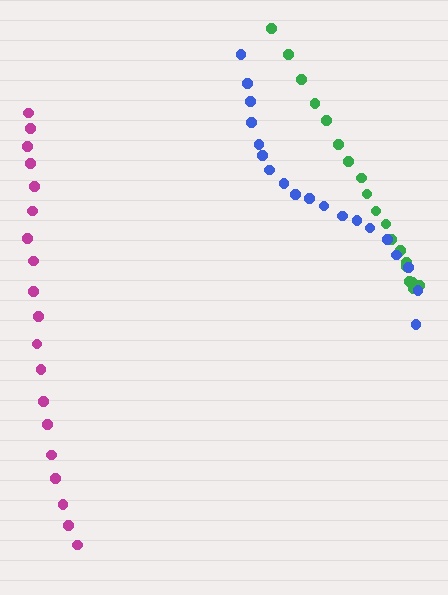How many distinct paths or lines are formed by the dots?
There are 3 distinct paths.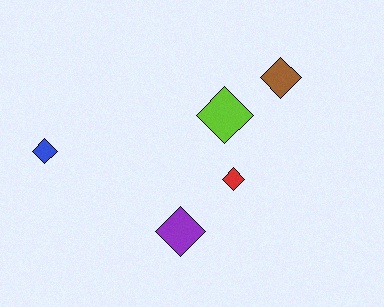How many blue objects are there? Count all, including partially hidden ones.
There is 1 blue object.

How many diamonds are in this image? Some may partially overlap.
There are 5 diamonds.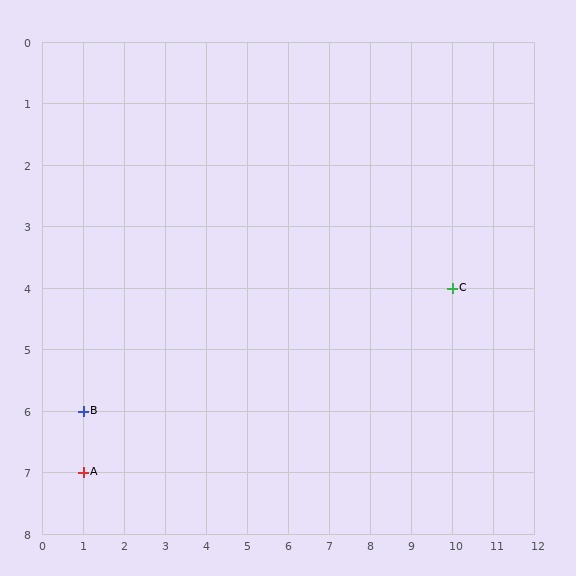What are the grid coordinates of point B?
Point B is at grid coordinates (1, 6).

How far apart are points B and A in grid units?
Points B and A are 1 row apart.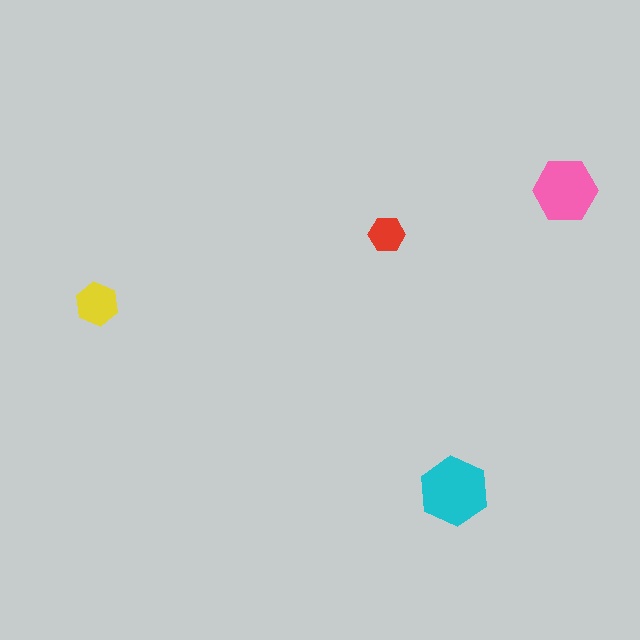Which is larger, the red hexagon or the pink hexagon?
The pink one.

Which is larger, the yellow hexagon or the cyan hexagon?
The cyan one.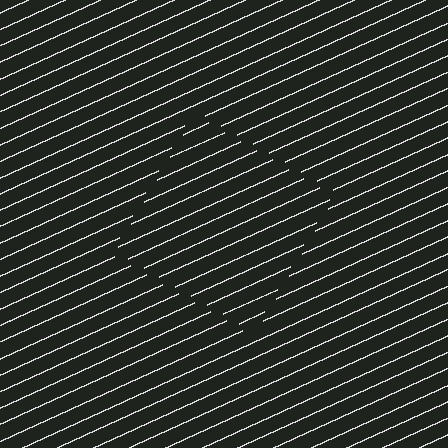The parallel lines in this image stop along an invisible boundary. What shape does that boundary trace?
An illusory square. The interior of the shape contains the same grating, shifted by half a period — the contour is defined by the phase discontinuity where line-ends from the inner and outer gratings abut.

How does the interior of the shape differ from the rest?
The interior of the shape contains the same grating, shifted by half a period — the contour is defined by the phase discontinuity where line-ends from the inner and outer gratings abut.